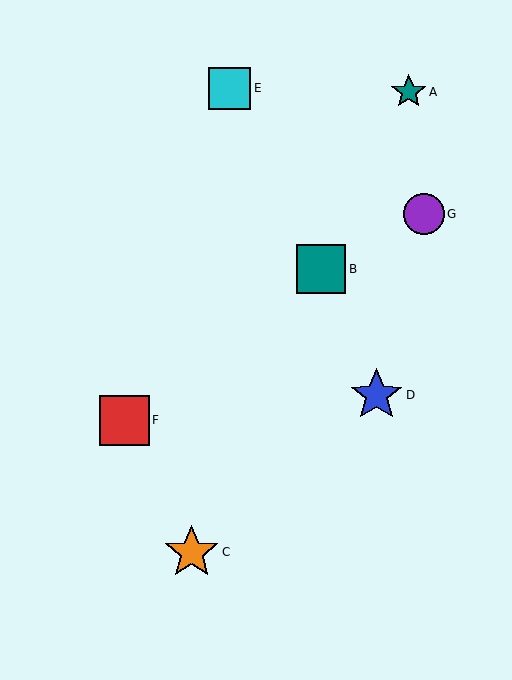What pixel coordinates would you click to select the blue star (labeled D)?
Click at (376, 395) to select the blue star D.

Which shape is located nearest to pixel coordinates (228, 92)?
The cyan square (labeled E) at (230, 88) is nearest to that location.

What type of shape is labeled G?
Shape G is a purple circle.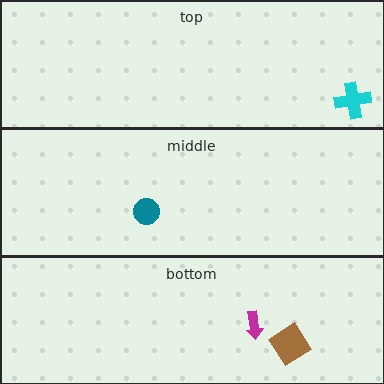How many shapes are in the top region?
1.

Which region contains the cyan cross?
The top region.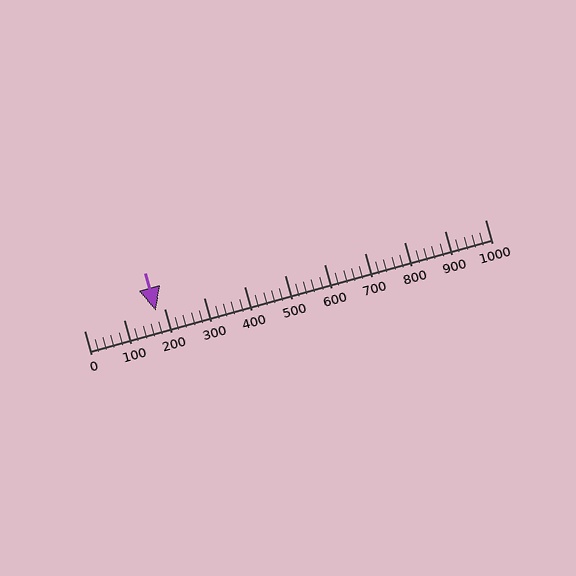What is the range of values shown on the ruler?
The ruler shows values from 0 to 1000.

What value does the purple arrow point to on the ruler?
The purple arrow points to approximately 180.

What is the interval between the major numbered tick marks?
The major tick marks are spaced 100 units apart.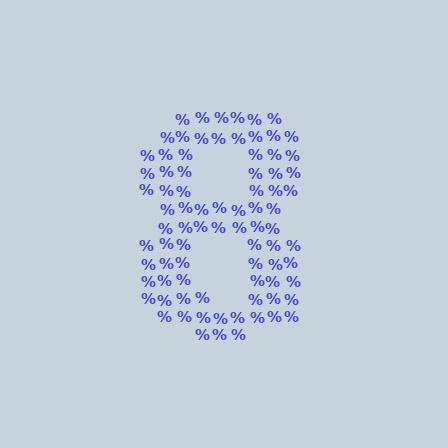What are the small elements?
The small elements are percent signs.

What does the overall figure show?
The overall figure shows the digit 8.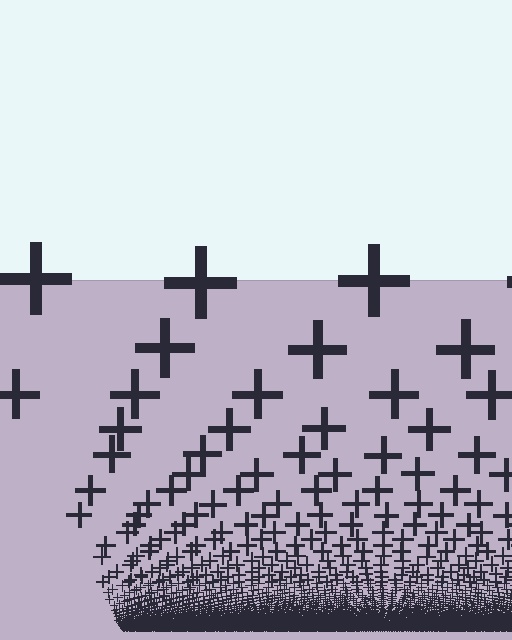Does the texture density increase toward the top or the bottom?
Density increases toward the bottom.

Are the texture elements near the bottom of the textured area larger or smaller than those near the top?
Smaller. The gradient is inverted — elements near the bottom are smaller and denser.